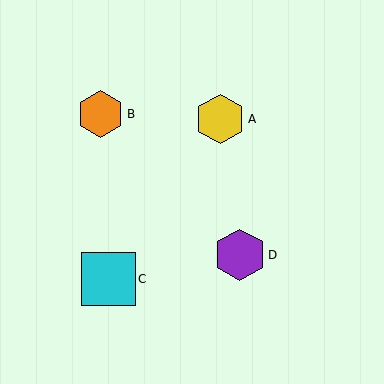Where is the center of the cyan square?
The center of the cyan square is at (108, 279).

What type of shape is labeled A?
Shape A is a yellow hexagon.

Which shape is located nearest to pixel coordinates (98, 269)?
The cyan square (labeled C) at (108, 279) is nearest to that location.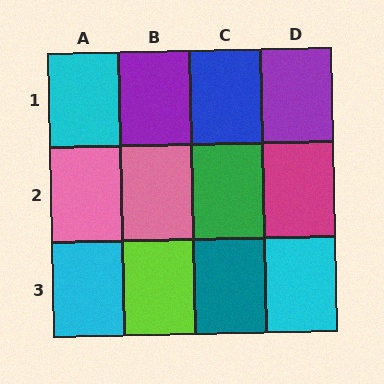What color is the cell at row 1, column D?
Purple.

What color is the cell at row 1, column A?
Cyan.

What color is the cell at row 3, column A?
Cyan.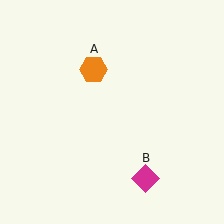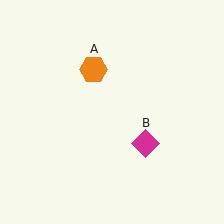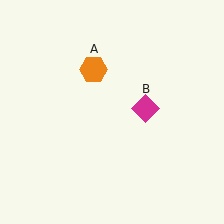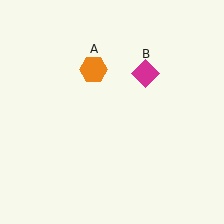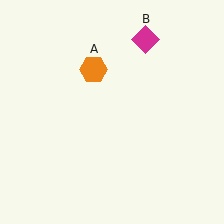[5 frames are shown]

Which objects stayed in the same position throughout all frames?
Orange hexagon (object A) remained stationary.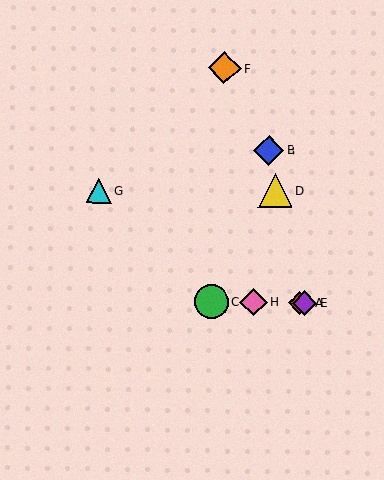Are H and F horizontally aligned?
No, H is at y≈302 and F is at y≈68.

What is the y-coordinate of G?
Object G is at y≈190.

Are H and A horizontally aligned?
Yes, both are at y≈302.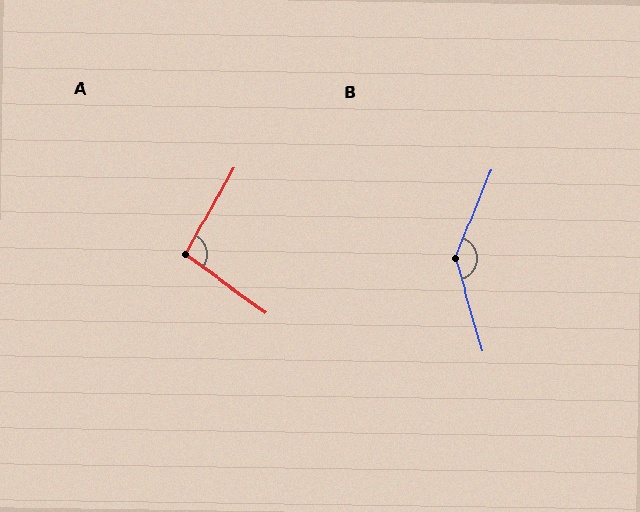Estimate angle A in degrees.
Approximately 97 degrees.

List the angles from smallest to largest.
A (97°), B (142°).